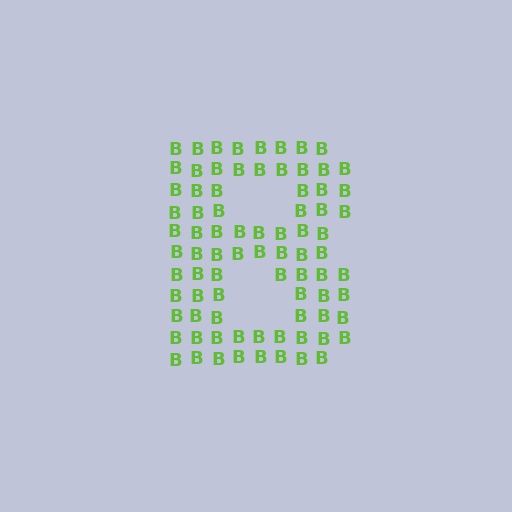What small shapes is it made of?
It is made of small letter B's.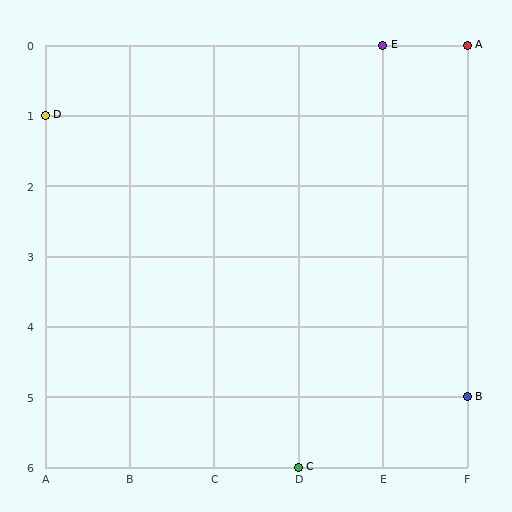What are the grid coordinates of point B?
Point B is at grid coordinates (F, 5).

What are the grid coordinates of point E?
Point E is at grid coordinates (E, 0).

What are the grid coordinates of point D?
Point D is at grid coordinates (A, 1).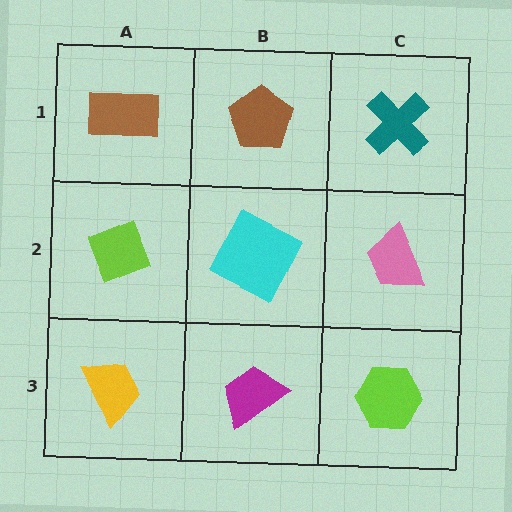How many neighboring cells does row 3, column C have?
2.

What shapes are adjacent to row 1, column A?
A lime diamond (row 2, column A), a brown pentagon (row 1, column B).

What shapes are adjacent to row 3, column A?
A lime diamond (row 2, column A), a magenta trapezoid (row 3, column B).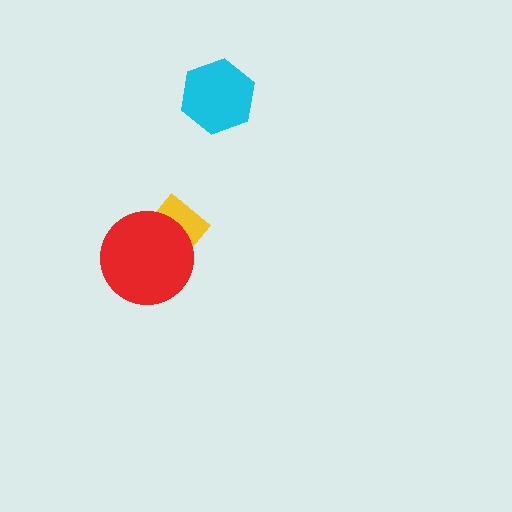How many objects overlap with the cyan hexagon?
0 objects overlap with the cyan hexagon.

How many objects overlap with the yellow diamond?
1 object overlaps with the yellow diamond.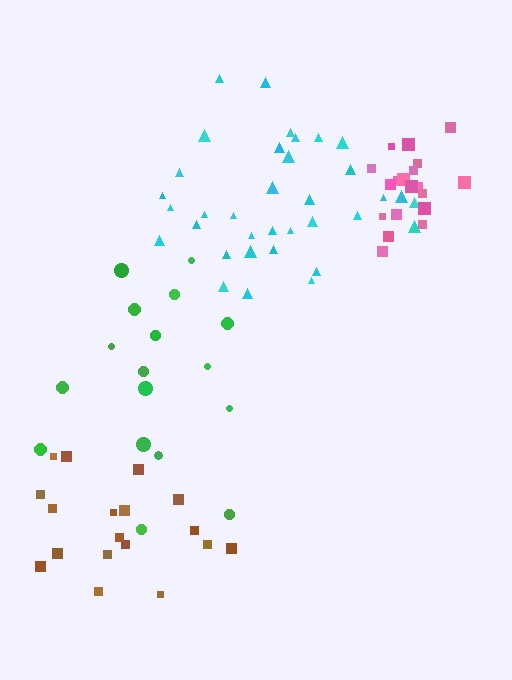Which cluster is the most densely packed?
Pink.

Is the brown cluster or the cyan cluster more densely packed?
Cyan.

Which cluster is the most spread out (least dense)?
Green.